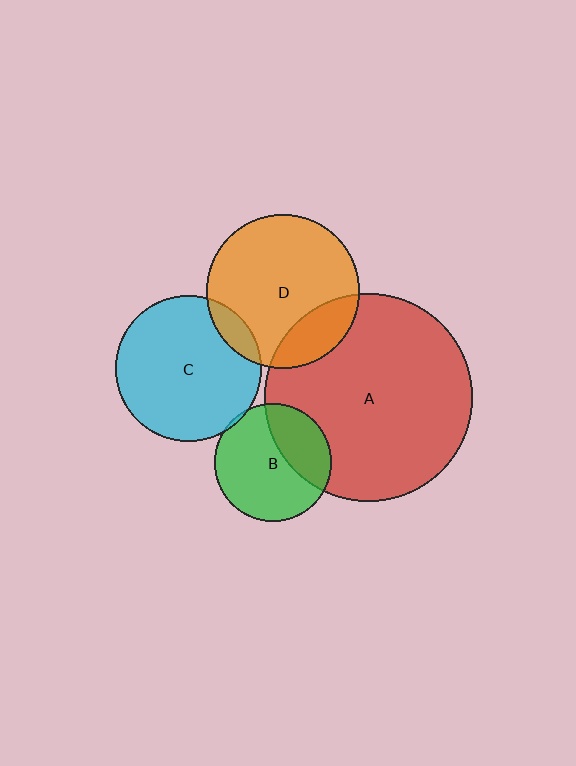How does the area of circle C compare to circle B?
Approximately 1.5 times.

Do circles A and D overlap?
Yes.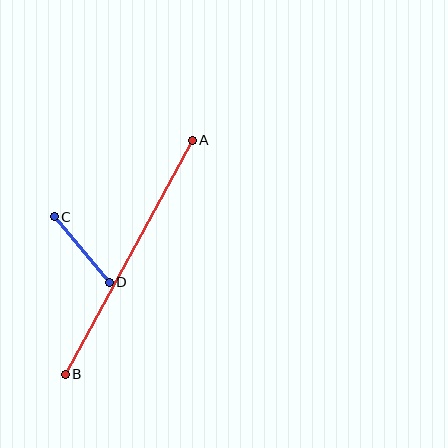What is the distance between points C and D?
The distance is approximately 85 pixels.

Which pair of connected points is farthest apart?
Points A and B are farthest apart.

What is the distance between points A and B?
The distance is approximately 266 pixels.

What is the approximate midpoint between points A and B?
The midpoint is at approximately (129, 257) pixels.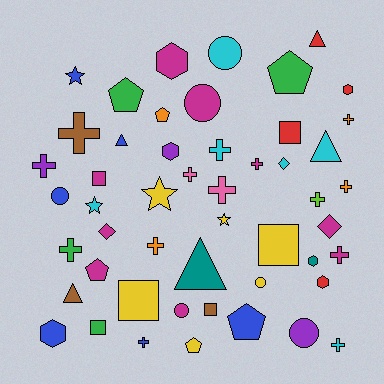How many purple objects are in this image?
There are 3 purple objects.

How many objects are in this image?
There are 50 objects.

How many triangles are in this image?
There are 5 triangles.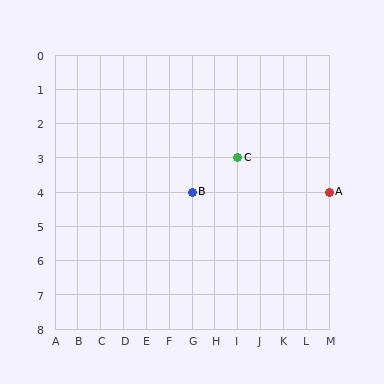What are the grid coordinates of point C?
Point C is at grid coordinates (I, 3).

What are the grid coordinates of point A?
Point A is at grid coordinates (M, 4).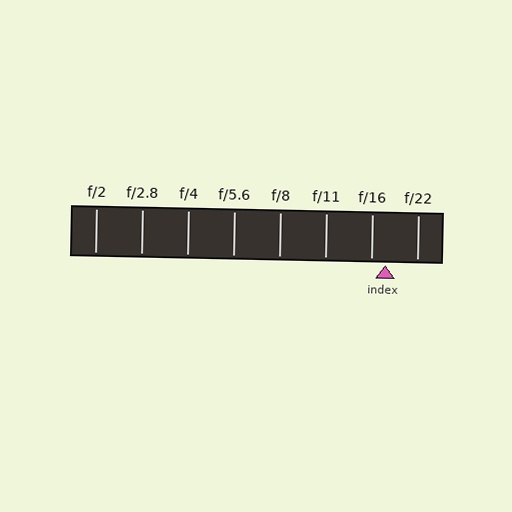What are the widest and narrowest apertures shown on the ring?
The widest aperture shown is f/2 and the narrowest is f/22.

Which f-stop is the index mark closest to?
The index mark is closest to f/16.